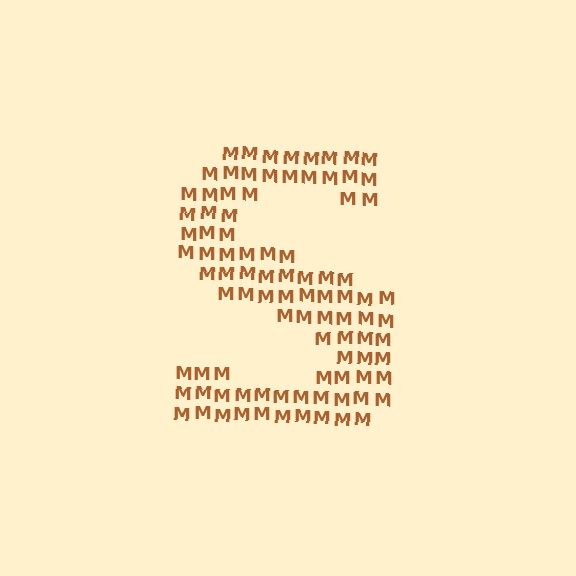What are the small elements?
The small elements are letter M's.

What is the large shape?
The large shape is the letter S.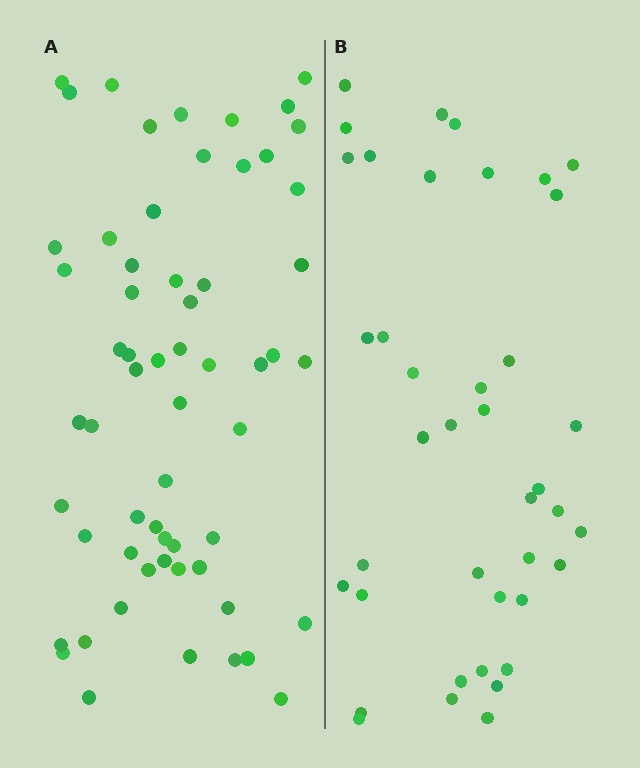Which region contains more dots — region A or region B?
Region A (the left region) has more dots.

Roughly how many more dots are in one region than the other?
Region A has approximately 20 more dots than region B.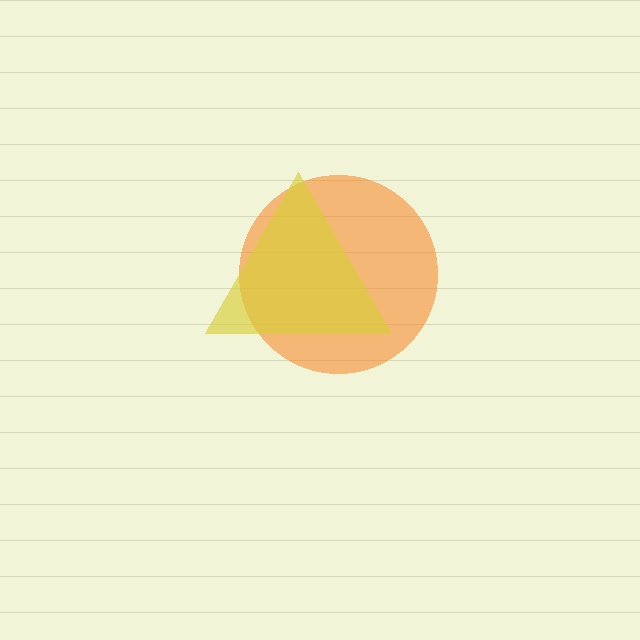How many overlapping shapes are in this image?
There are 2 overlapping shapes in the image.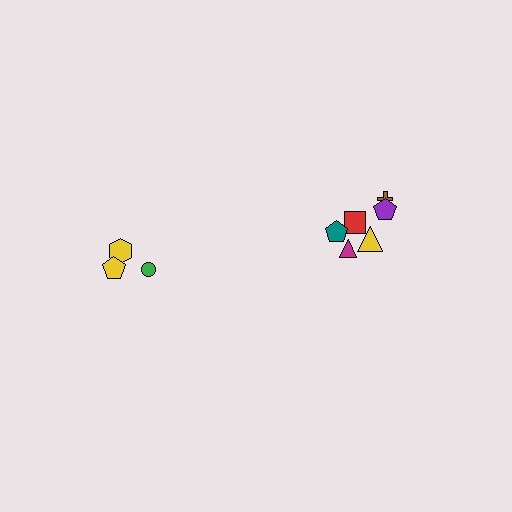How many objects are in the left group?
There are 3 objects.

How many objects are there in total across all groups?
There are 9 objects.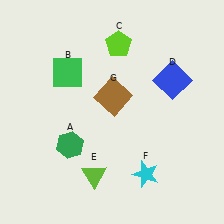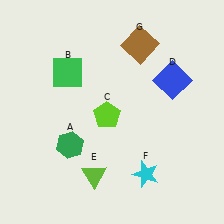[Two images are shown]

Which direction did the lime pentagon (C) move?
The lime pentagon (C) moved down.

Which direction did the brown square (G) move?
The brown square (G) moved up.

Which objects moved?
The objects that moved are: the lime pentagon (C), the brown square (G).